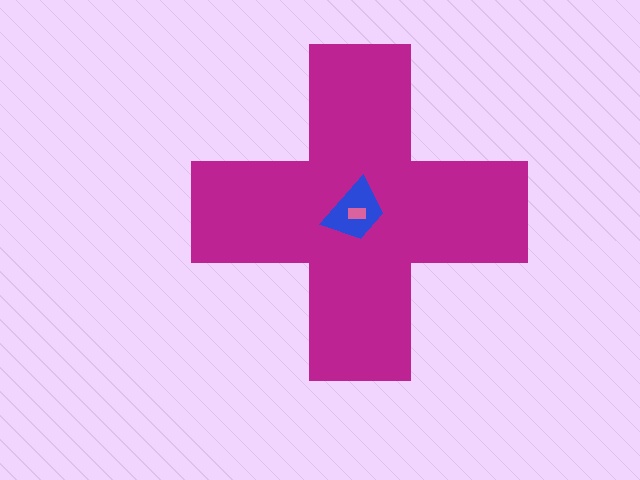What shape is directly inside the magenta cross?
The blue trapezoid.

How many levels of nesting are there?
3.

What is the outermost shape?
The magenta cross.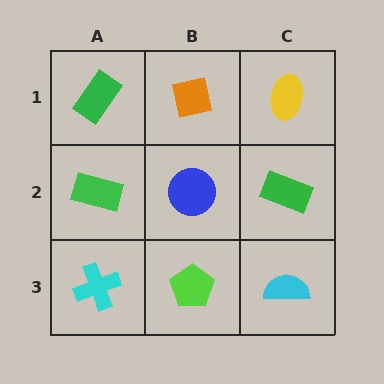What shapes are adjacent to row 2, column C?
A yellow ellipse (row 1, column C), a cyan semicircle (row 3, column C), a blue circle (row 2, column B).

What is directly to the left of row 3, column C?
A lime pentagon.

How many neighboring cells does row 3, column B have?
3.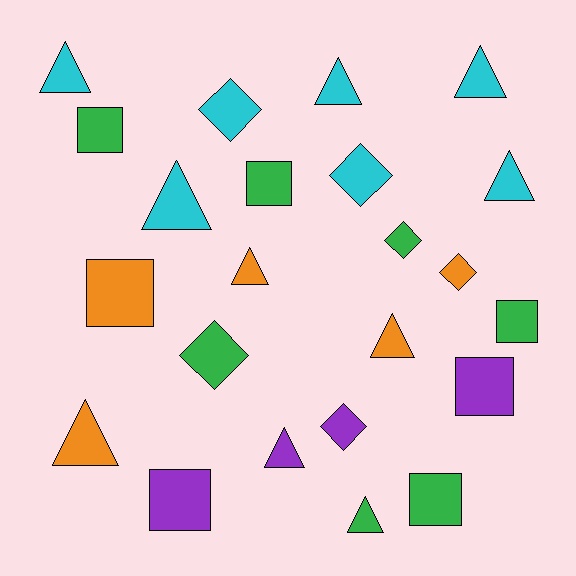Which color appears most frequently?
Green, with 7 objects.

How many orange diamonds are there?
There is 1 orange diamond.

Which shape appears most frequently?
Triangle, with 10 objects.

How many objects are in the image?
There are 23 objects.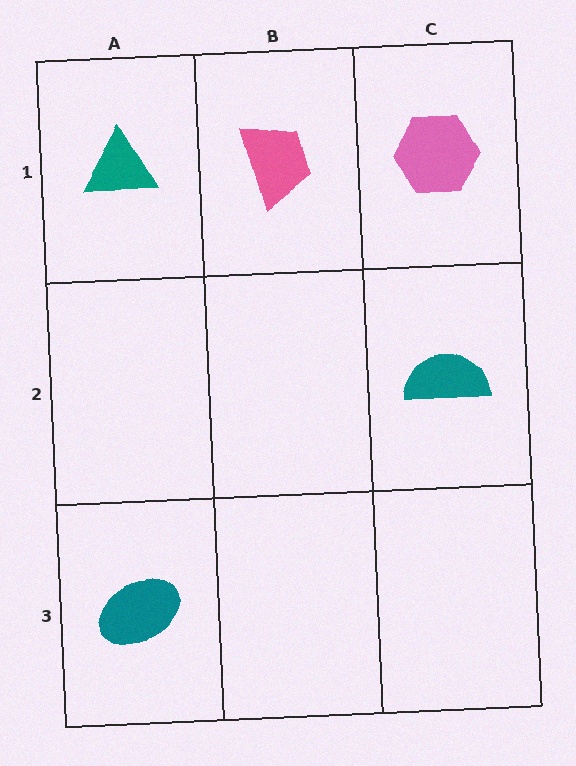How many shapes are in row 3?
1 shape.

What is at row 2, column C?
A teal semicircle.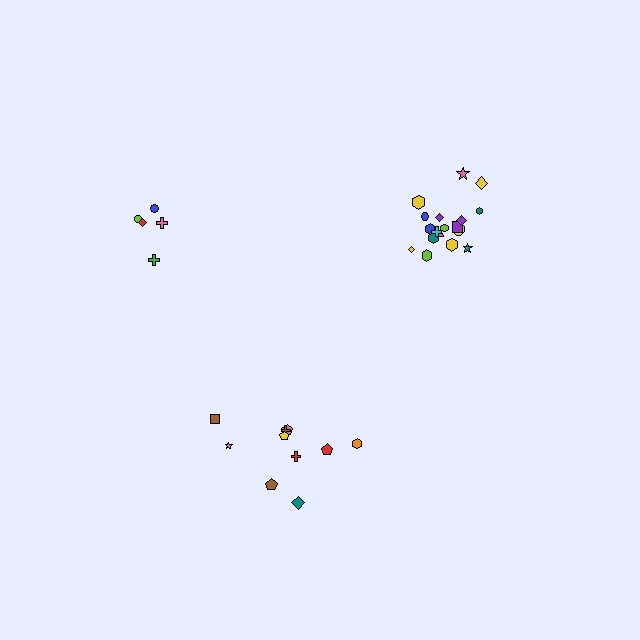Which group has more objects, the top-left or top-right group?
The top-right group.